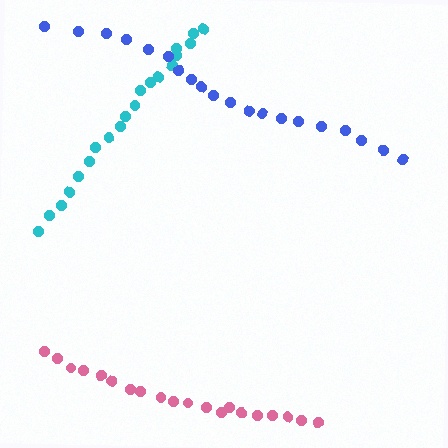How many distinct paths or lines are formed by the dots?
There are 3 distinct paths.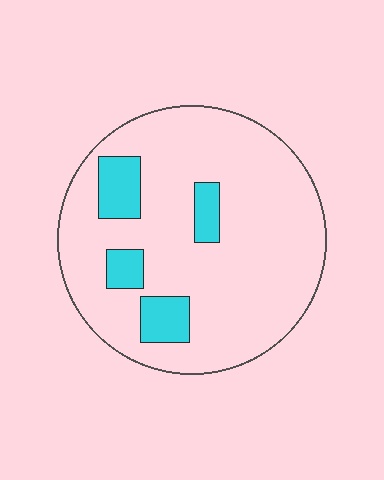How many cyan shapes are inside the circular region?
4.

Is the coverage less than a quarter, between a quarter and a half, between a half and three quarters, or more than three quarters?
Less than a quarter.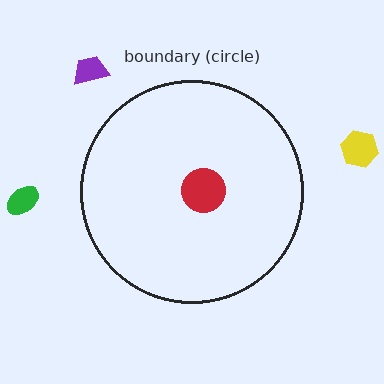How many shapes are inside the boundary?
1 inside, 3 outside.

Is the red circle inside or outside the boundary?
Inside.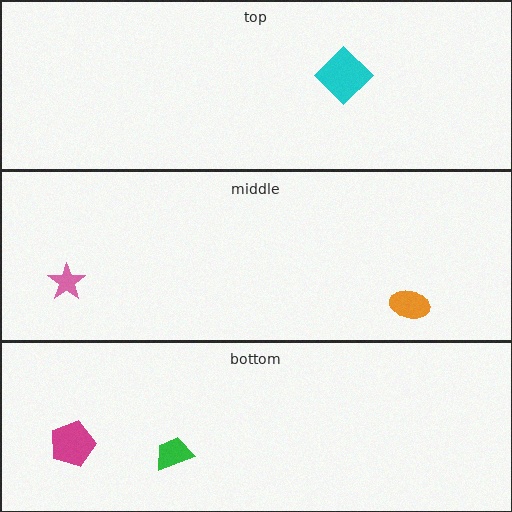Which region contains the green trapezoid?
The bottom region.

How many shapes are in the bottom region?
2.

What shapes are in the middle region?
The orange ellipse, the pink star.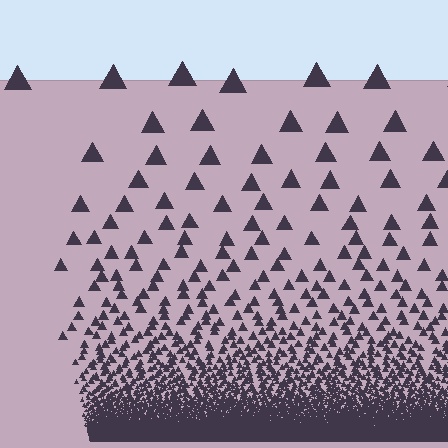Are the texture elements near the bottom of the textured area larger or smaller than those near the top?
Smaller. The gradient is inverted — elements near the bottom are smaller and denser.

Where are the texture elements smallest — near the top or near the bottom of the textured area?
Near the bottom.